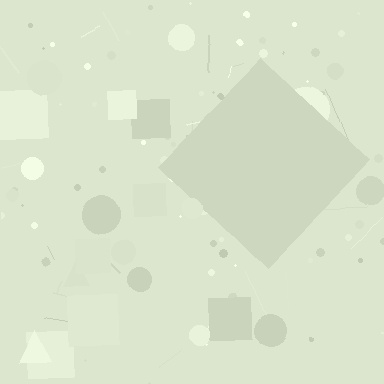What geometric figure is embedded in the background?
A diamond is embedded in the background.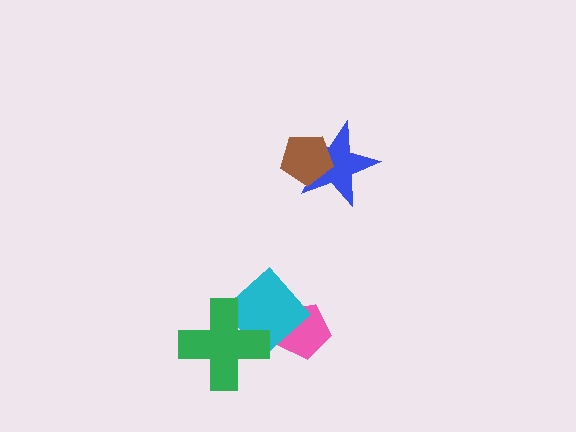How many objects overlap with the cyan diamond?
2 objects overlap with the cyan diamond.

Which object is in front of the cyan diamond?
The green cross is in front of the cyan diamond.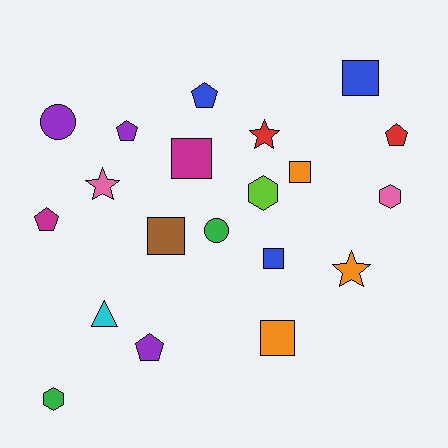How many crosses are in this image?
There are no crosses.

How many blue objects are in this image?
There are 3 blue objects.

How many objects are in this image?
There are 20 objects.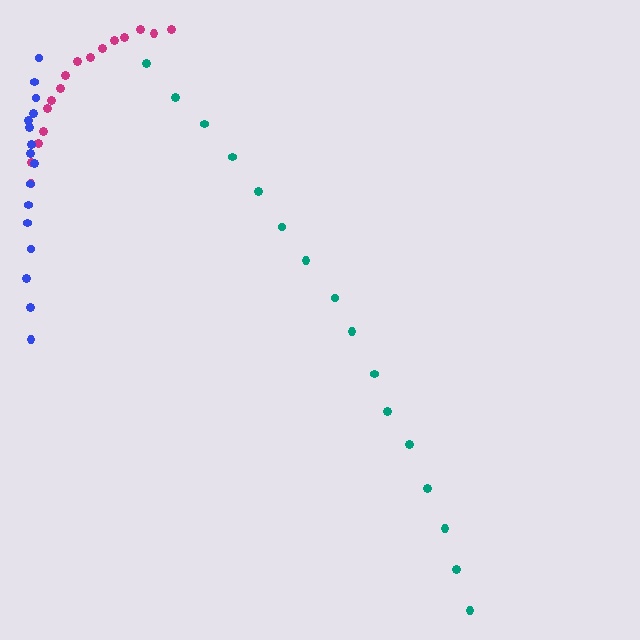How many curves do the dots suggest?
There are 3 distinct paths.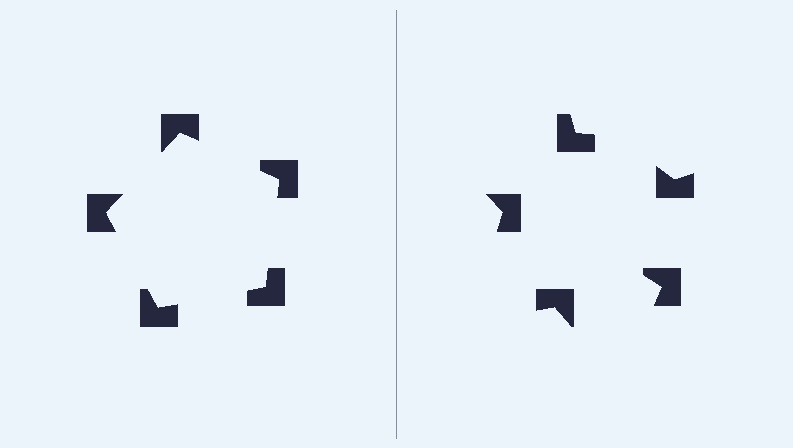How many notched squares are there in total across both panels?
10 — 5 on each side.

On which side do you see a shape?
An illusory pentagon appears on the left side. On the right side the wedge cuts are rotated, so no coherent shape forms.